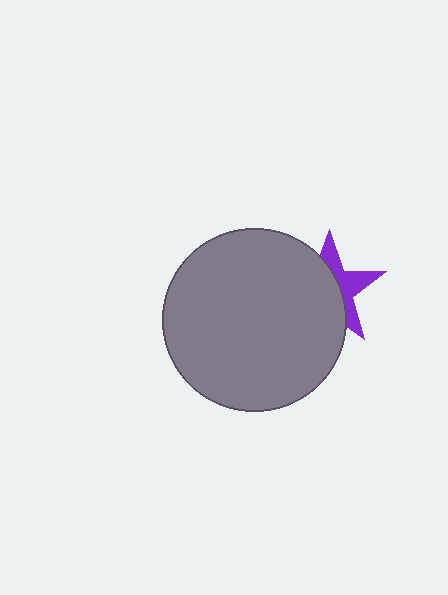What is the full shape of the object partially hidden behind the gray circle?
The partially hidden object is a purple star.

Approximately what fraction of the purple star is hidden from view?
Roughly 62% of the purple star is hidden behind the gray circle.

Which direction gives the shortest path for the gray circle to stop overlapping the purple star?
Moving left gives the shortest separation.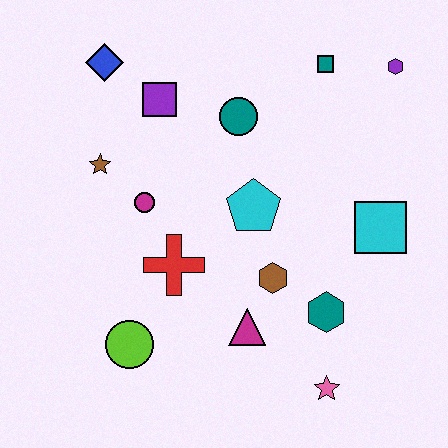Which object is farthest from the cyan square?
The blue diamond is farthest from the cyan square.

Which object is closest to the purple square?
The blue diamond is closest to the purple square.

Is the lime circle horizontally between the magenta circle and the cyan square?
No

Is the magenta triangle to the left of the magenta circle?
No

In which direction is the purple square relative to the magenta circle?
The purple square is above the magenta circle.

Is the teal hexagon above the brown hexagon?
No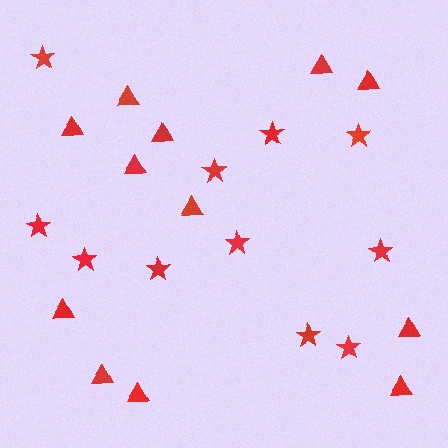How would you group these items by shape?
There are 2 groups: one group of stars (11) and one group of triangles (12).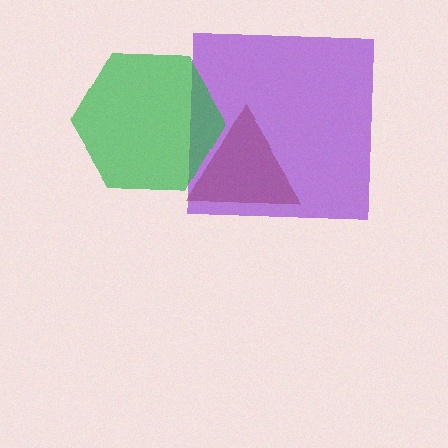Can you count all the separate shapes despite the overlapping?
Yes, there are 3 separate shapes.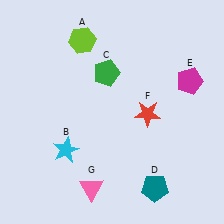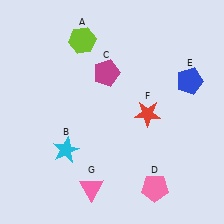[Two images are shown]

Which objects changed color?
C changed from green to magenta. D changed from teal to pink. E changed from magenta to blue.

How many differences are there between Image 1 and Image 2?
There are 3 differences between the two images.